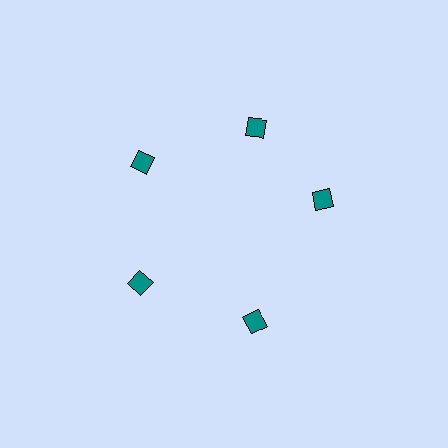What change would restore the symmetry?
The symmetry would be restored by rotating it back into even spacing with its neighbors so that all 5 squares sit at equal angles and equal distance from the center.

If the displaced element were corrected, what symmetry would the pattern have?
It would have 5-fold rotational symmetry — the pattern would map onto itself every 72 degrees.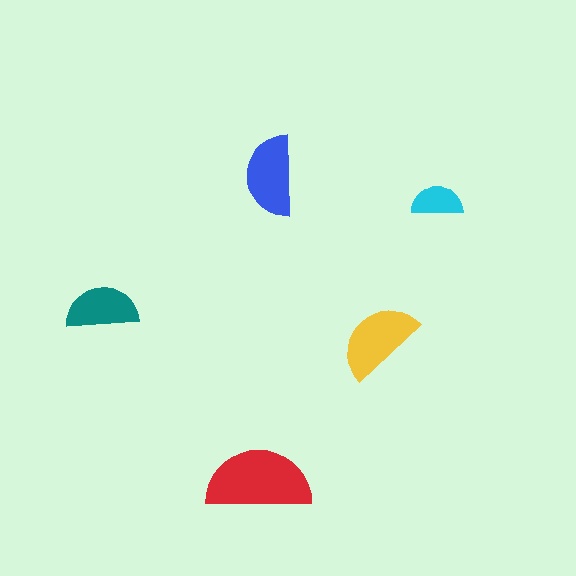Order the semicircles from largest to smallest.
the red one, the yellow one, the blue one, the teal one, the cyan one.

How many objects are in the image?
There are 5 objects in the image.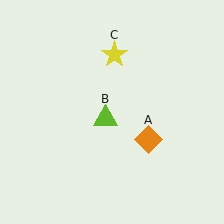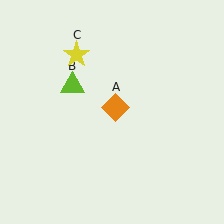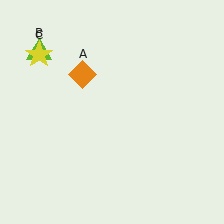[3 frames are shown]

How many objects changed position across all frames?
3 objects changed position: orange diamond (object A), lime triangle (object B), yellow star (object C).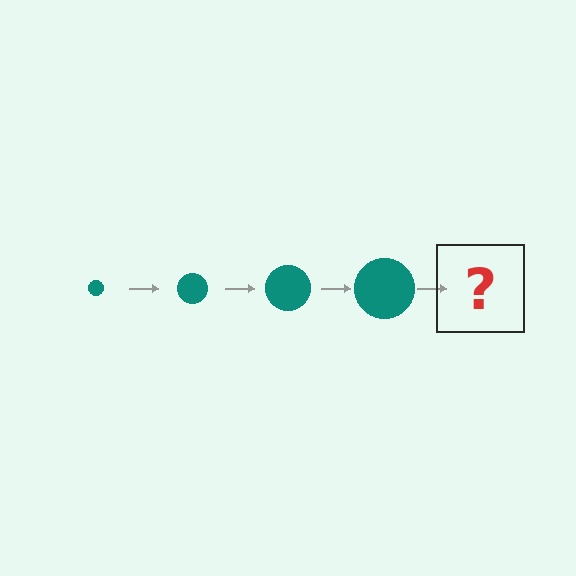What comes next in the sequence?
The next element should be a teal circle, larger than the previous one.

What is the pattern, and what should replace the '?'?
The pattern is that the circle gets progressively larger each step. The '?' should be a teal circle, larger than the previous one.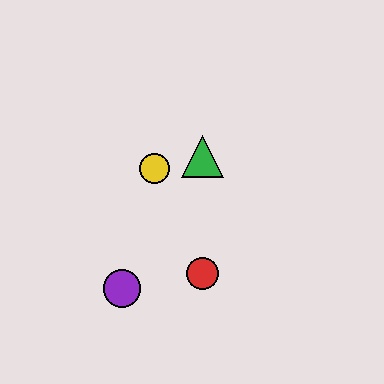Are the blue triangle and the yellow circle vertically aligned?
No, the blue triangle is at x≈203 and the yellow circle is at x≈155.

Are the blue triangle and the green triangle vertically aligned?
Yes, both are at x≈203.